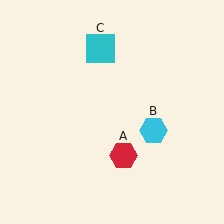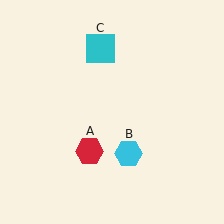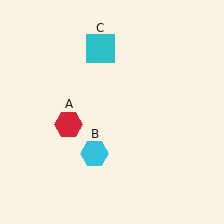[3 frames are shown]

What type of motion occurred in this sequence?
The red hexagon (object A), cyan hexagon (object B) rotated clockwise around the center of the scene.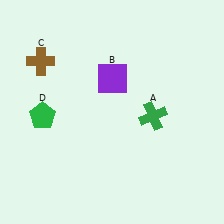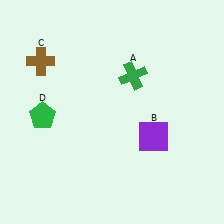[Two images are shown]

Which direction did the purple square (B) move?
The purple square (B) moved down.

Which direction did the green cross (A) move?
The green cross (A) moved up.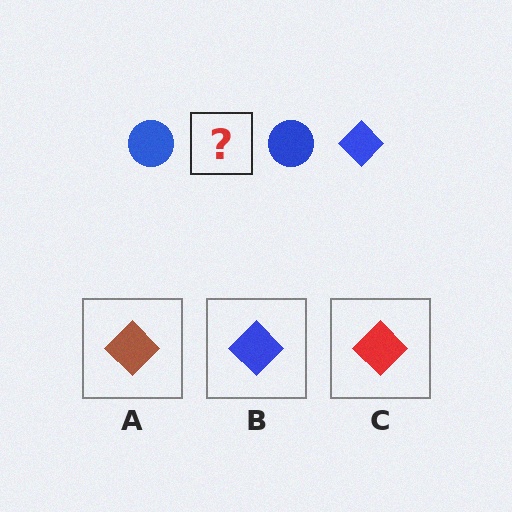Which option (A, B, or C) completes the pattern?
B.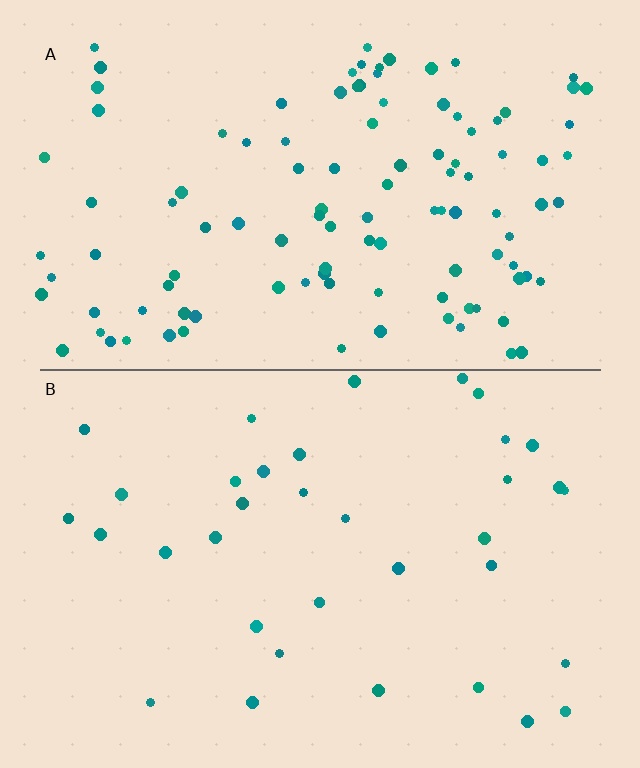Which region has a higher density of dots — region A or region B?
A (the top).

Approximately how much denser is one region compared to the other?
Approximately 3.2× — region A over region B.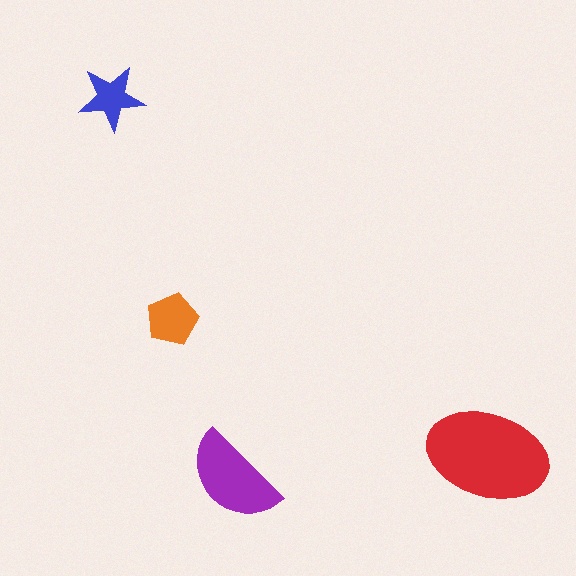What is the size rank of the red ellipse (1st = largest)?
1st.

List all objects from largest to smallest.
The red ellipse, the purple semicircle, the orange pentagon, the blue star.